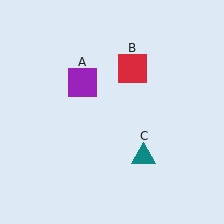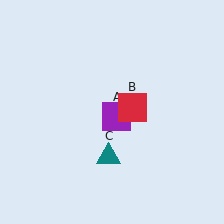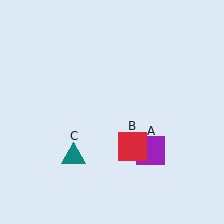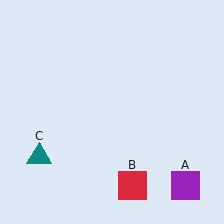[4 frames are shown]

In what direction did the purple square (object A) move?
The purple square (object A) moved down and to the right.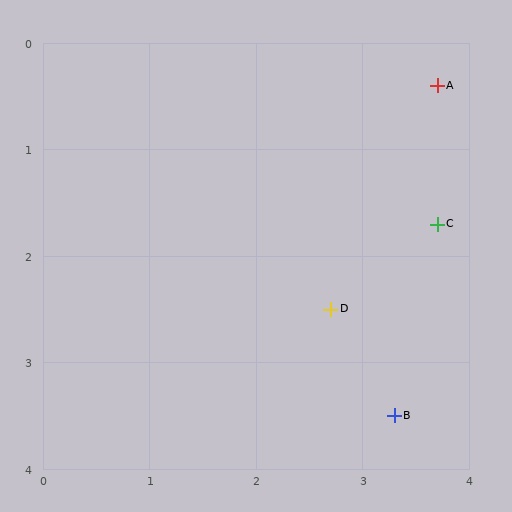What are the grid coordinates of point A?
Point A is at approximately (3.7, 0.4).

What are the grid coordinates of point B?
Point B is at approximately (3.3, 3.5).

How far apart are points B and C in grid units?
Points B and C are about 1.8 grid units apart.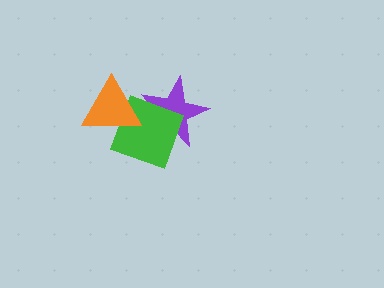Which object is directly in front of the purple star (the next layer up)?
The green square is directly in front of the purple star.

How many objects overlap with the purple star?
2 objects overlap with the purple star.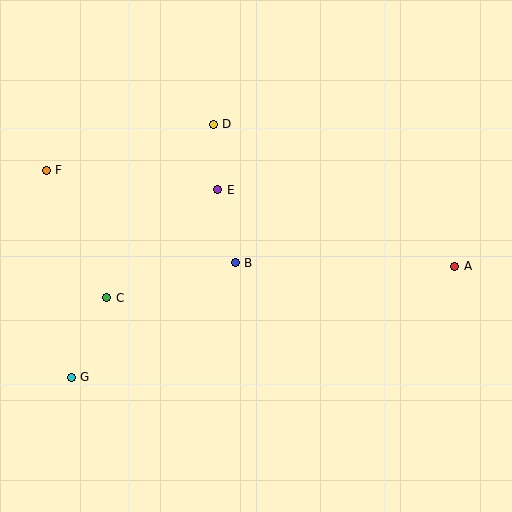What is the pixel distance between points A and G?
The distance between A and G is 399 pixels.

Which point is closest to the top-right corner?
Point A is closest to the top-right corner.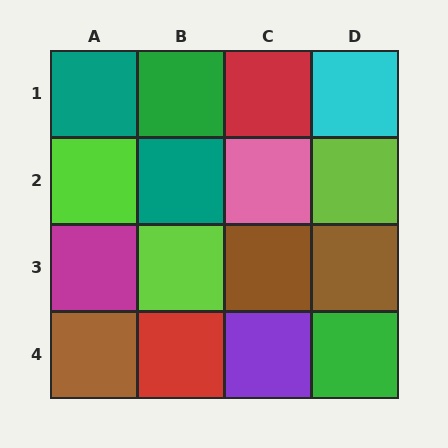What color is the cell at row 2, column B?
Teal.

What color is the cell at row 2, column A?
Lime.